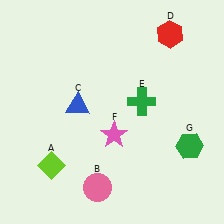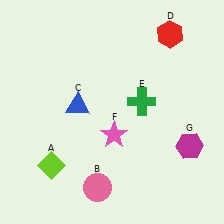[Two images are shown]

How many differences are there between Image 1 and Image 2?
There is 1 difference between the two images.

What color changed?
The hexagon (G) changed from green in Image 1 to magenta in Image 2.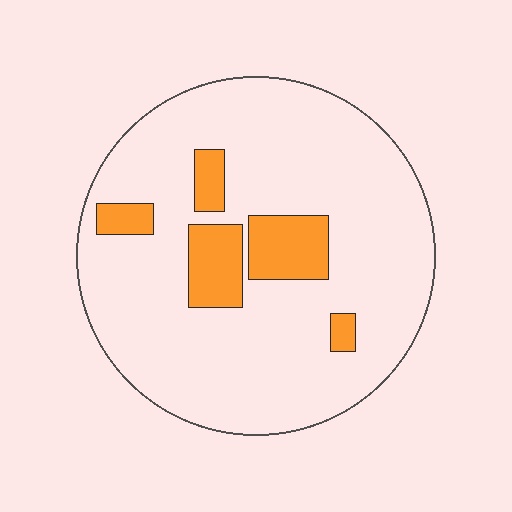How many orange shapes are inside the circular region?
5.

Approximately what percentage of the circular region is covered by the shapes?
Approximately 15%.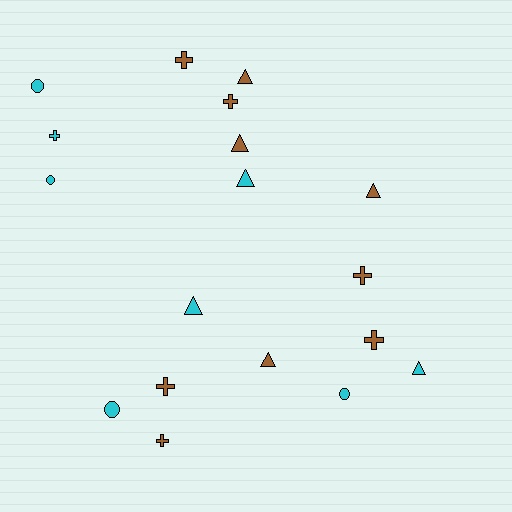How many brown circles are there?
There are no brown circles.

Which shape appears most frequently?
Cross, with 7 objects.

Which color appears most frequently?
Brown, with 10 objects.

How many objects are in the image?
There are 18 objects.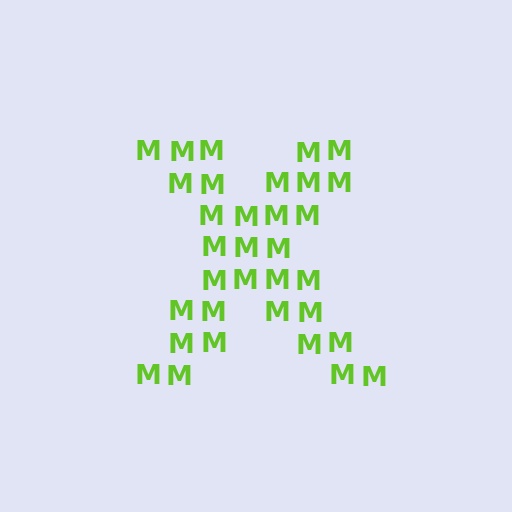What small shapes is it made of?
It is made of small letter M's.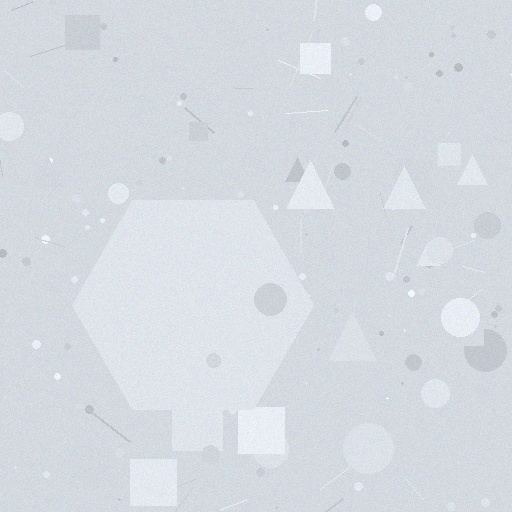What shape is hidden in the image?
A hexagon is hidden in the image.